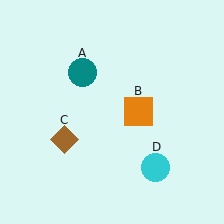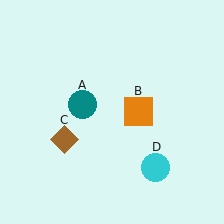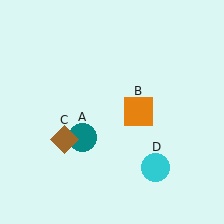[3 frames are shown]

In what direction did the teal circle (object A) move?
The teal circle (object A) moved down.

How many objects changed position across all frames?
1 object changed position: teal circle (object A).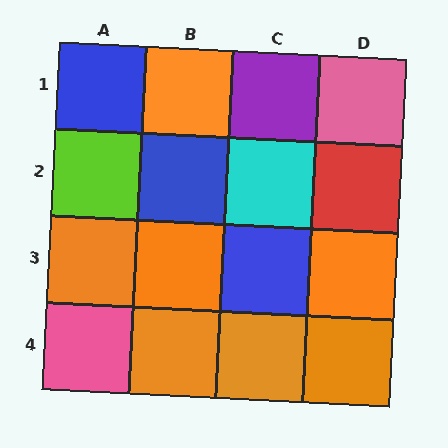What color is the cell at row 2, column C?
Cyan.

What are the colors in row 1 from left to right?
Blue, orange, purple, pink.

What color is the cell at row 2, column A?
Lime.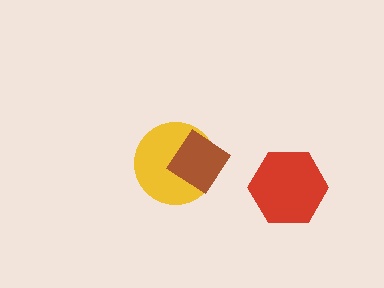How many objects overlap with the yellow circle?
1 object overlaps with the yellow circle.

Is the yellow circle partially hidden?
Yes, it is partially covered by another shape.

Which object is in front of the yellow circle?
The brown diamond is in front of the yellow circle.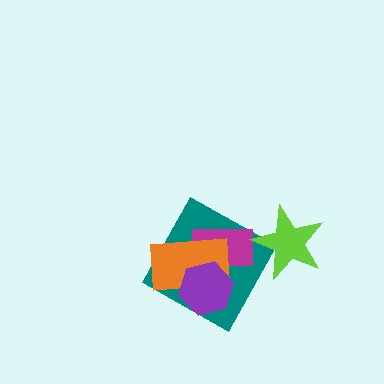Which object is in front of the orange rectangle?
The purple hexagon is in front of the orange rectangle.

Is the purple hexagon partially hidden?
No, no other shape covers it.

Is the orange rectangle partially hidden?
Yes, it is partially covered by another shape.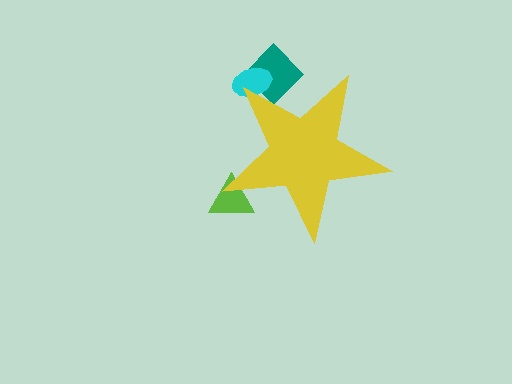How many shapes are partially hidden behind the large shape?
3 shapes are partially hidden.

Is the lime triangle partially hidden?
Yes, the lime triangle is partially hidden behind the yellow star.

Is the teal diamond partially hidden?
Yes, the teal diamond is partially hidden behind the yellow star.